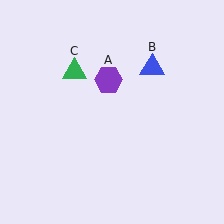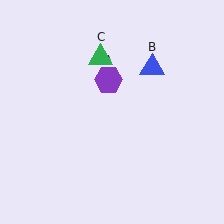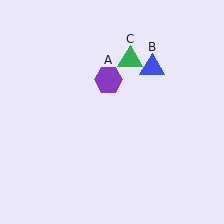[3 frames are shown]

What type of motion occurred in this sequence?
The green triangle (object C) rotated clockwise around the center of the scene.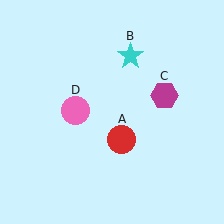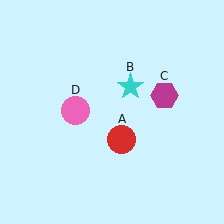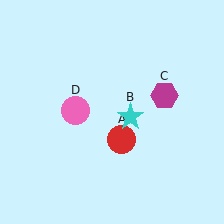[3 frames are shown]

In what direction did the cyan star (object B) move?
The cyan star (object B) moved down.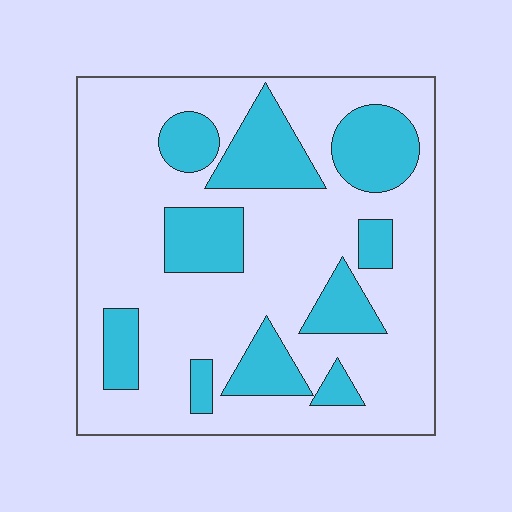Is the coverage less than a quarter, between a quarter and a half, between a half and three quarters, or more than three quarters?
Between a quarter and a half.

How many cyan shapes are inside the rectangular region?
10.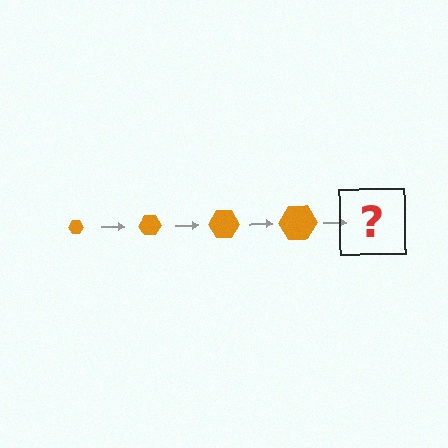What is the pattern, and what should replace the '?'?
The pattern is that the hexagon gets progressively larger each step. The '?' should be an orange hexagon, larger than the previous one.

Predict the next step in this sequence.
The next step is an orange hexagon, larger than the previous one.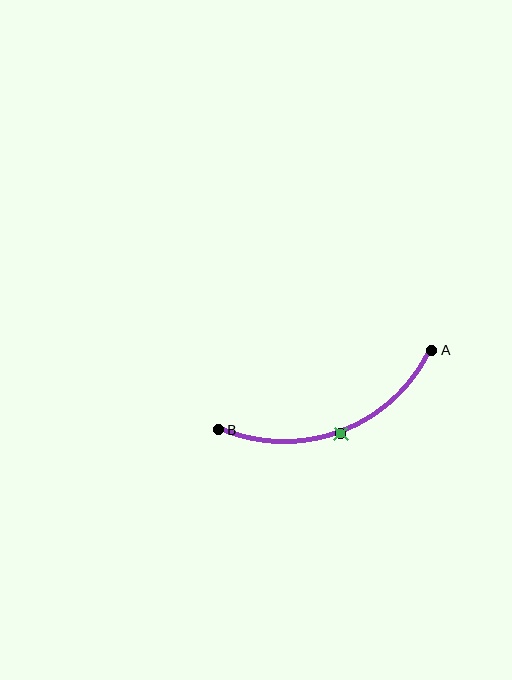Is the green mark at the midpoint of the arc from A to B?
Yes. The green mark lies on the arc at equal arc-length from both A and B — it is the arc midpoint.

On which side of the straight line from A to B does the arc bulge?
The arc bulges below the straight line connecting A and B.